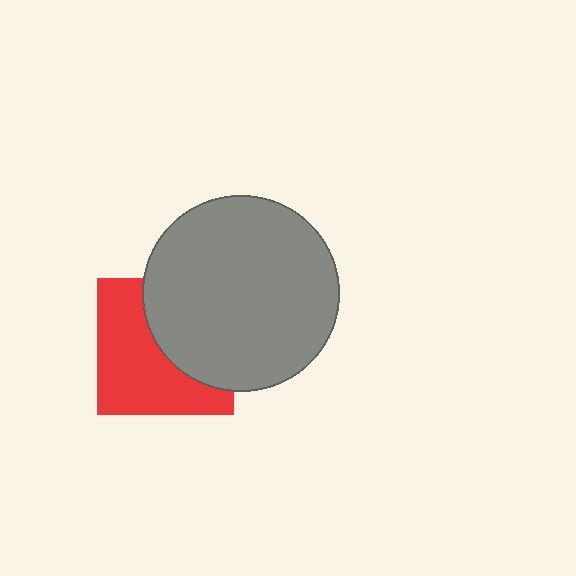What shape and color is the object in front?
The object in front is a gray circle.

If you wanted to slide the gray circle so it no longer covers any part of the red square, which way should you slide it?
Slide it right — that is the most direct way to separate the two shapes.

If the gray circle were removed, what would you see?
You would see the complete red square.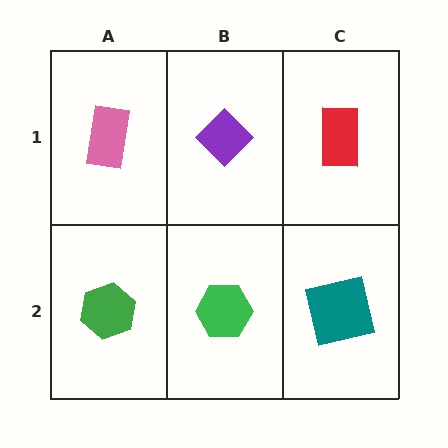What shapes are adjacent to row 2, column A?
A pink rectangle (row 1, column A), a green hexagon (row 2, column B).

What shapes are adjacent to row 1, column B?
A green hexagon (row 2, column B), a pink rectangle (row 1, column A), a red rectangle (row 1, column C).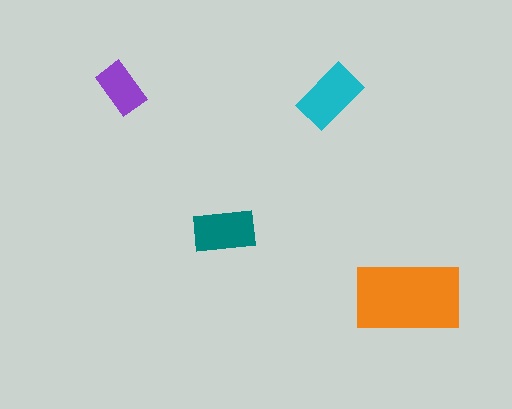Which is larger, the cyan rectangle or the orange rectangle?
The orange one.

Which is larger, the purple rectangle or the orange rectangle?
The orange one.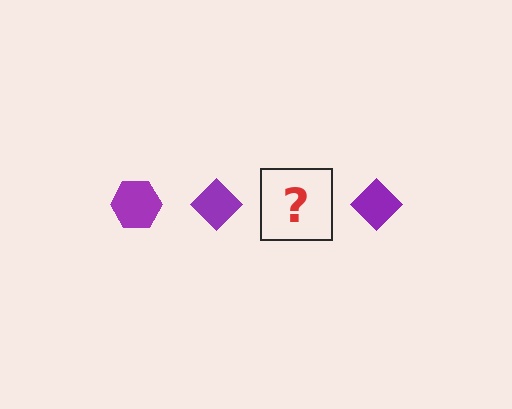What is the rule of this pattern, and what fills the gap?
The rule is that the pattern cycles through hexagon, diamond shapes in purple. The gap should be filled with a purple hexagon.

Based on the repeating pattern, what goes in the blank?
The blank should be a purple hexagon.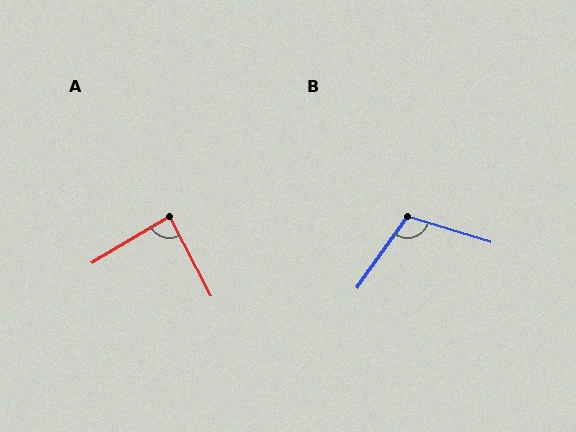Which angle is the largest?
B, at approximately 108 degrees.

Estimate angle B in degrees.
Approximately 108 degrees.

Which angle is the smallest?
A, at approximately 87 degrees.